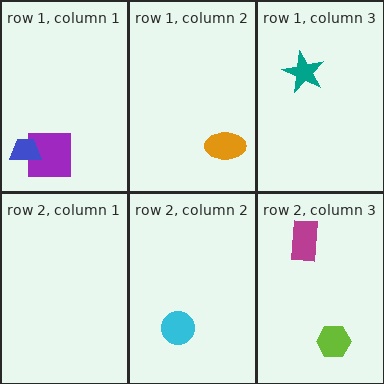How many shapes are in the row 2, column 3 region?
2.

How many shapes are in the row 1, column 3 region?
1.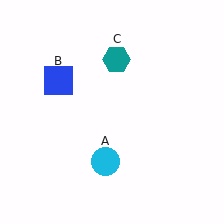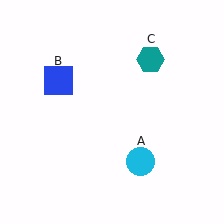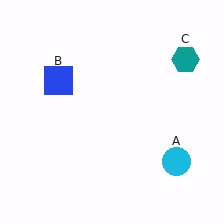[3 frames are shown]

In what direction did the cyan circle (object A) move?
The cyan circle (object A) moved right.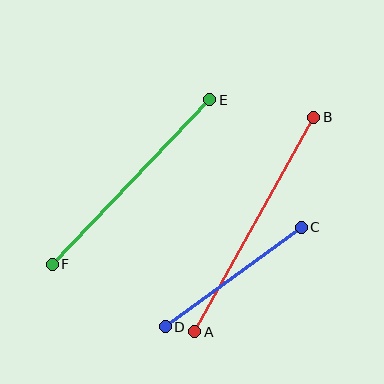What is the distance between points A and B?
The distance is approximately 245 pixels.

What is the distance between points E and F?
The distance is approximately 228 pixels.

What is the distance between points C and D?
The distance is approximately 169 pixels.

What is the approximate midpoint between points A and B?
The midpoint is at approximately (254, 224) pixels.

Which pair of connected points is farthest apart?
Points A and B are farthest apart.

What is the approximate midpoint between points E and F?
The midpoint is at approximately (131, 182) pixels.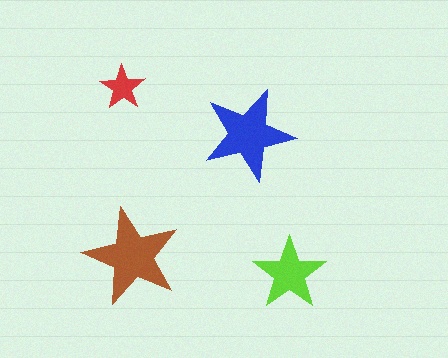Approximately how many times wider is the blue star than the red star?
About 2 times wider.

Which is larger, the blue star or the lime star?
The blue one.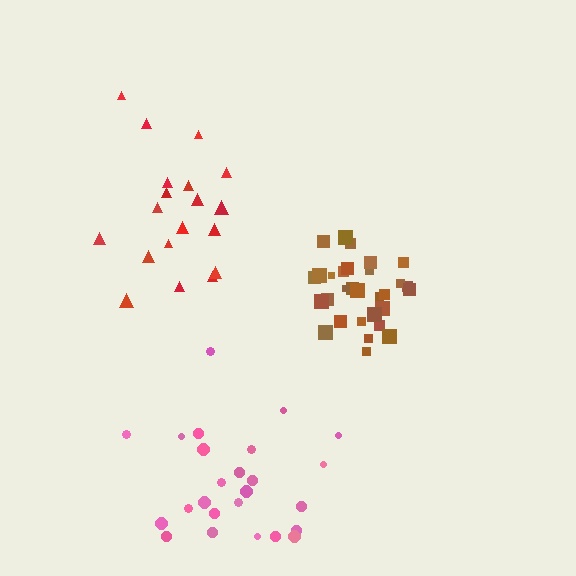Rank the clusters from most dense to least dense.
brown, pink, red.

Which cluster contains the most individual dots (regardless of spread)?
Brown (31).